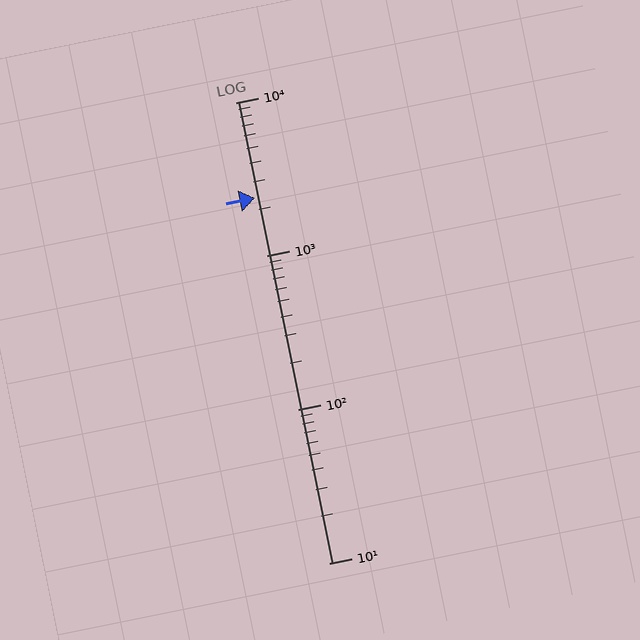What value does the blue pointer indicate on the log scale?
The pointer indicates approximately 2400.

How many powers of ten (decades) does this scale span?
The scale spans 3 decades, from 10 to 10000.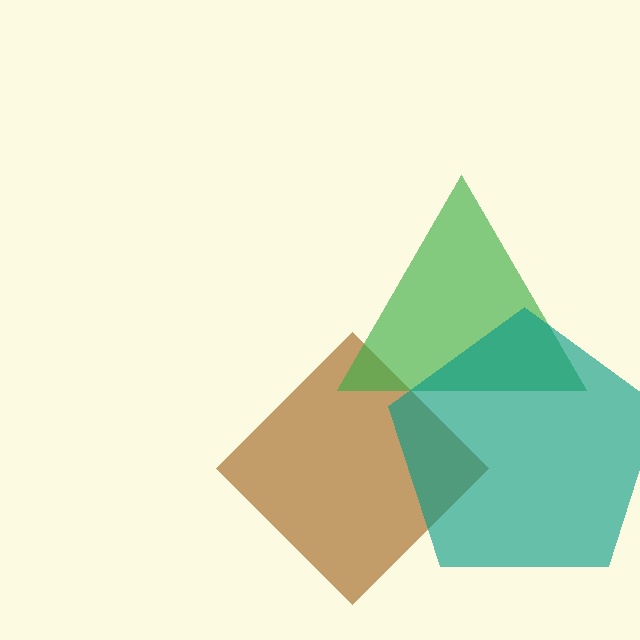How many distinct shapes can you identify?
There are 3 distinct shapes: a brown diamond, a green triangle, a teal pentagon.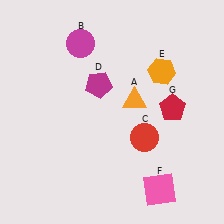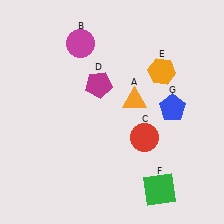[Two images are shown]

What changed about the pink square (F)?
In Image 1, F is pink. In Image 2, it changed to green.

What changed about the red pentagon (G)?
In Image 1, G is red. In Image 2, it changed to blue.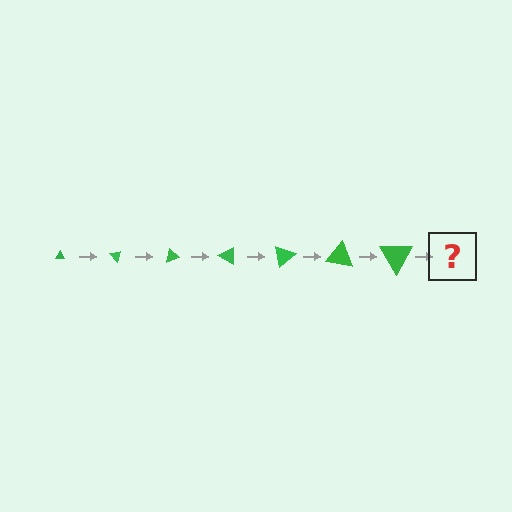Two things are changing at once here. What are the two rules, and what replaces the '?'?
The two rules are that the triangle grows larger each step and it rotates 50 degrees each step. The '?' should be a triangle, larger than the previous one and rotated 350 degrees from the start.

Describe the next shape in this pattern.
It should be a triangle, larger than the previous one and rotated 350 degrees from the start.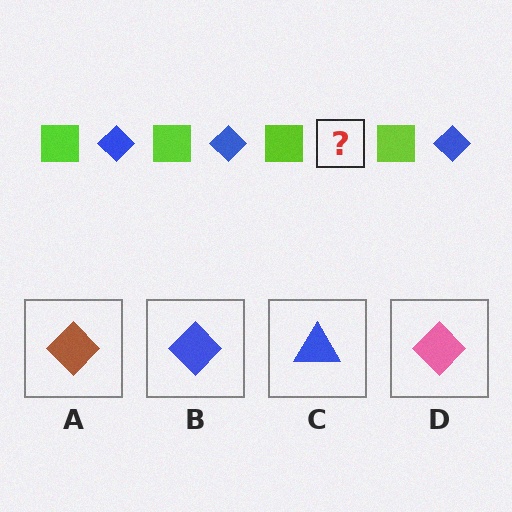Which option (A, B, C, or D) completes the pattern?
B.